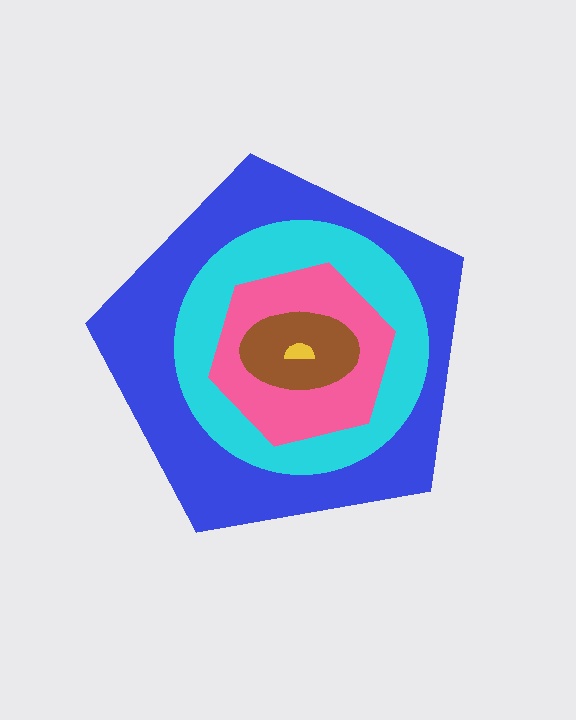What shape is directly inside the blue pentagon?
The cyan circle.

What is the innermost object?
The yellow semicircle.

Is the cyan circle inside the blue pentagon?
Yes.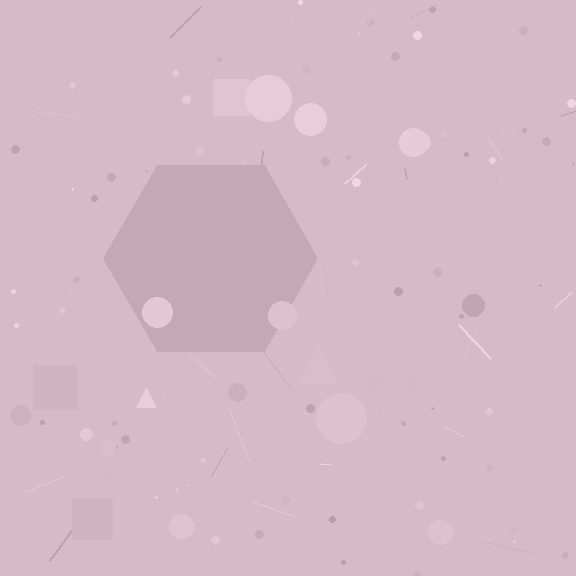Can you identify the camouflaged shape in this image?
The camouflaged shape is a hexagon.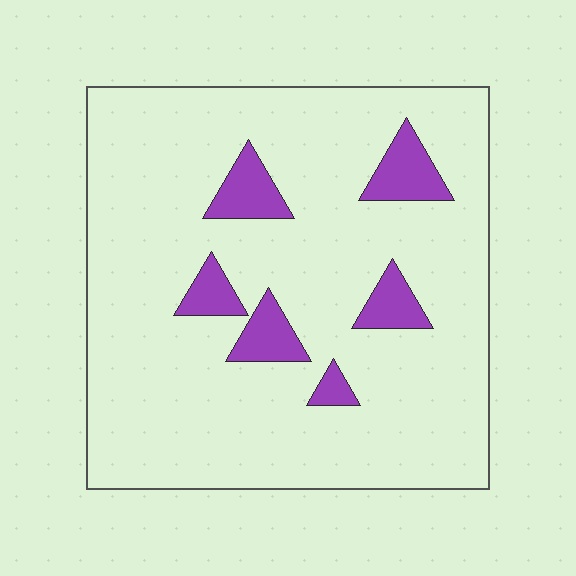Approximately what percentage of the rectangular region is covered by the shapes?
Approximately 10%.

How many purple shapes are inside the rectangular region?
6.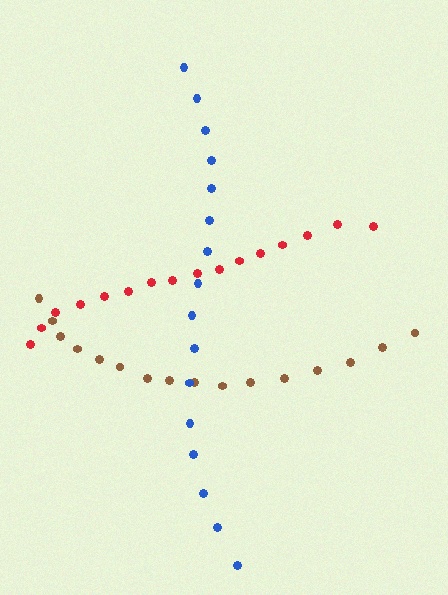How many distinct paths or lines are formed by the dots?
There are 3 distinct paths.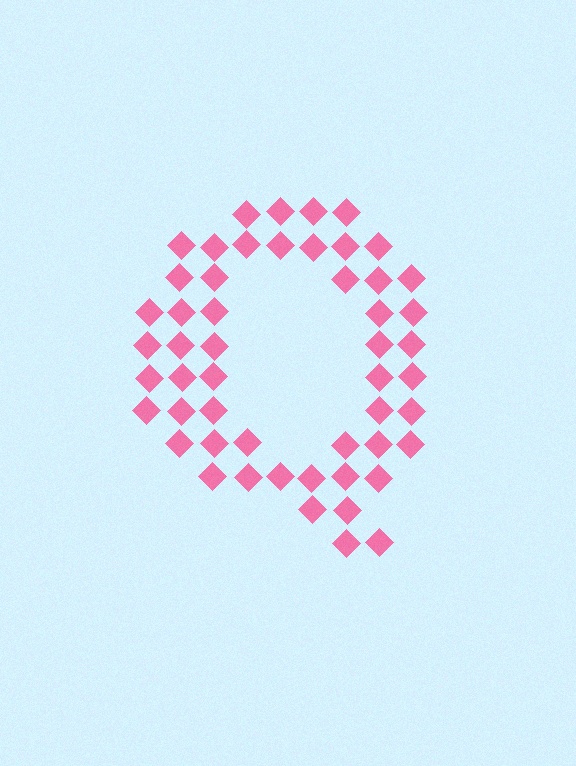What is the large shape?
The large shape is the letter Q.